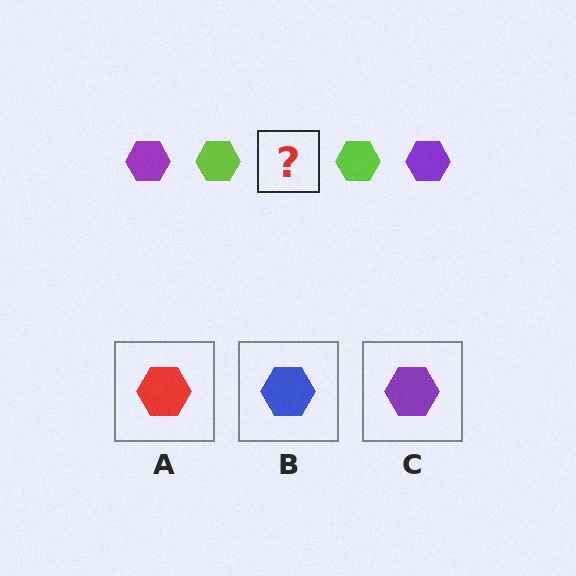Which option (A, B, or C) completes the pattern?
C.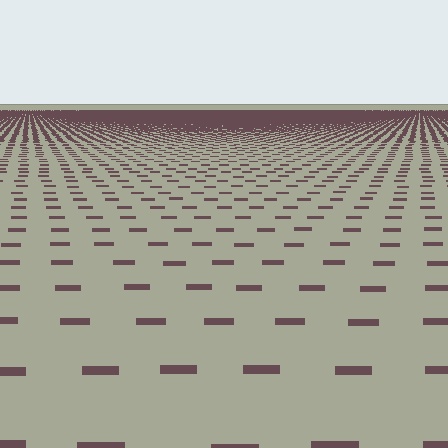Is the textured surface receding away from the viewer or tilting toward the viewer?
The surface is receding away from the viewer. Texture elements get smaller and denser toward the top.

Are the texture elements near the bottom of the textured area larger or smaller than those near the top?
Larger. Near the bottom, elements are closer to the viewer and appear at a bigger on-screen size.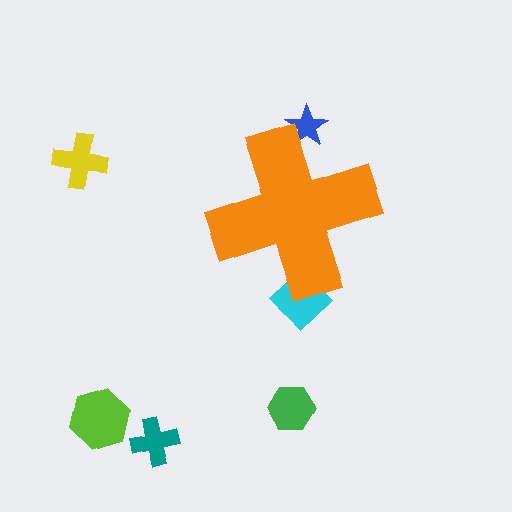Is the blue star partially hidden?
Yes, the blue star is partially hidden behind the orange cross.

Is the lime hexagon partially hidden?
No, the lime hexagon is fully visible.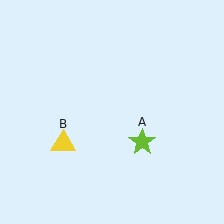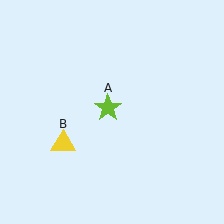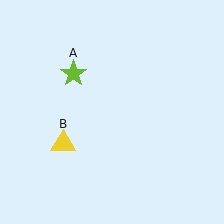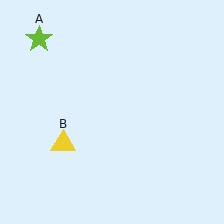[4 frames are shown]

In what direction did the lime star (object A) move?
The lime star (object A) moved up and to the left.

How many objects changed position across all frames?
1 object changed position: lime star (object A).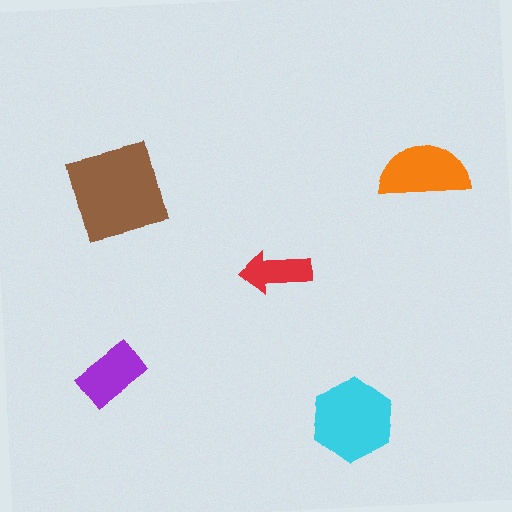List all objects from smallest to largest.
The red arrow, the purple rectangle, the orange semicircle, the cyan hexagon, the brown square.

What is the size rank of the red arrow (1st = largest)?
5th.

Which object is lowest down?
The cyan hexagon is bottommost.